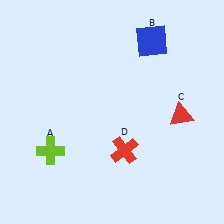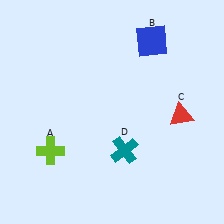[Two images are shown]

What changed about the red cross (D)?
In Image 1, D is red. In Image 2, it changed to teal.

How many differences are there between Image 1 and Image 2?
There is 1 difference between the two images.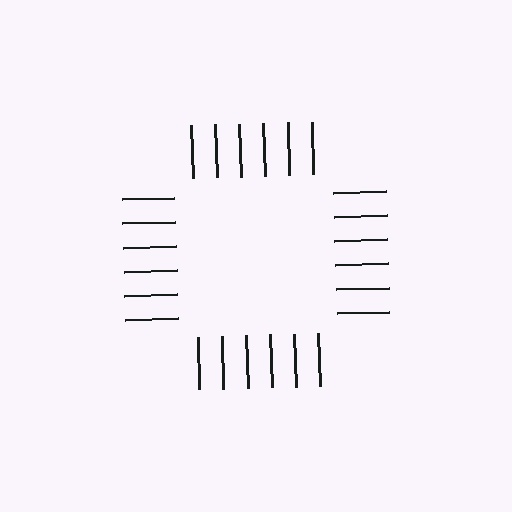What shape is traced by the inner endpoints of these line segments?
An illusory square — the line segments terminate on its edges but no continuous stroke is drawn.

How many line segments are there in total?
24 — 6 along each of the 4 edges.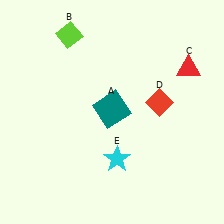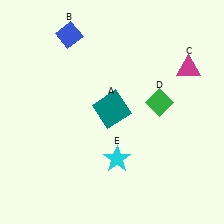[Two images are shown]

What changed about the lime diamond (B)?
In Image 1, B is lime. In Image 2, it changed to blue.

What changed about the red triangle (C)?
In Image 1, C is red. In Image 2, it changed to magenta.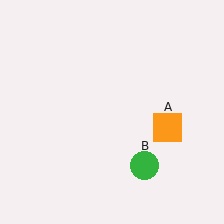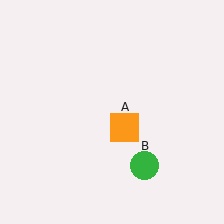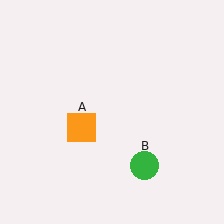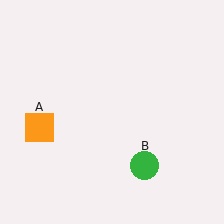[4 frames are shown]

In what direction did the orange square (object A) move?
The orange square (object A) moved left.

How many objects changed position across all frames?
1 object changed position: orange square (object A).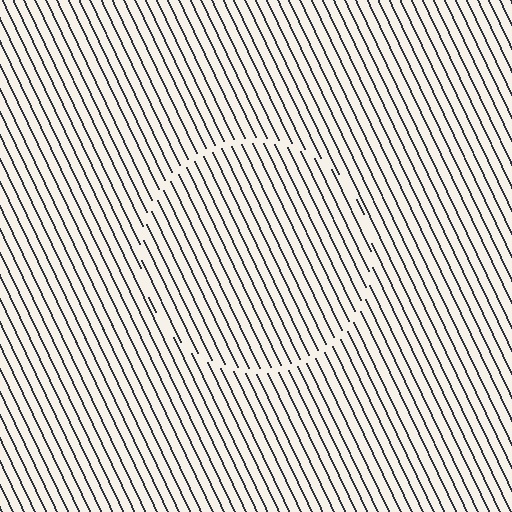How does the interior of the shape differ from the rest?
The interior of the shape contains the same grating, shifted by half a period — the contour is defined by the phase discontinuity where line-ends from the inner and outer gratings abut.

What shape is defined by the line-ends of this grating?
An illusory circle. The interior of the shape contains the same grating, shifted by half a period — the contour is defined by the phase discontinuity where line-ends from the inner and outer gratings abut.